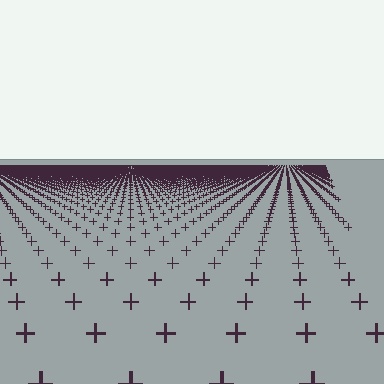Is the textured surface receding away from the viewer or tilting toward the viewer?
The surface is receding away from the viewer. Texture elements get smaller and denser toward the top.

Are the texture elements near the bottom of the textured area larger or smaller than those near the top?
Larger. Near the bottom, elements are closer to the viewer and appear at a bigger on-screen size.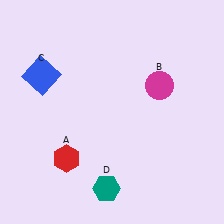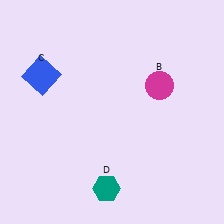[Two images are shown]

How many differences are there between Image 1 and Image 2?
There is 1 difference between the two images.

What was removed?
The red hexagon (A) was removed in Image 2.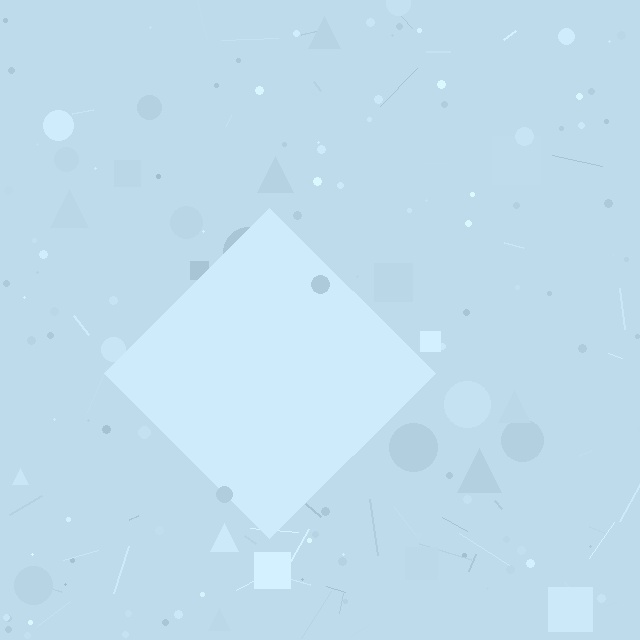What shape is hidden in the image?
A diamond is hidden in the image.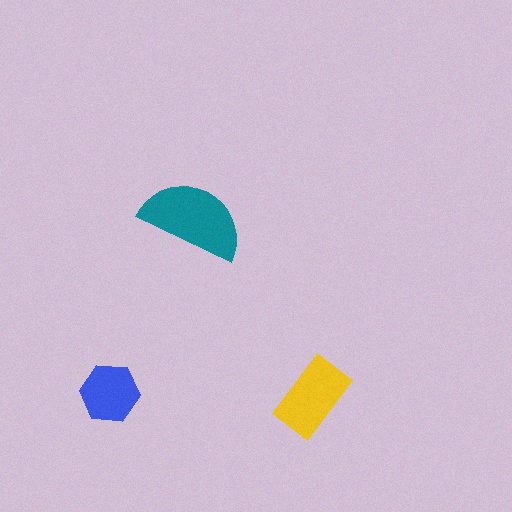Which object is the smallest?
The blue hexagon.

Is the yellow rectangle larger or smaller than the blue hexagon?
Larger.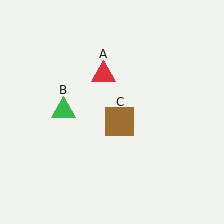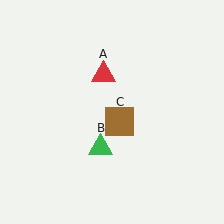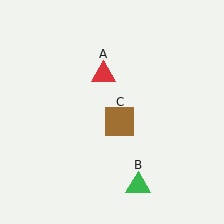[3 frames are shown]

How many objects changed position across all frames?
1 object changed position: green triangle (object B).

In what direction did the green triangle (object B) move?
The green triangle (object B) moved down and to the right.